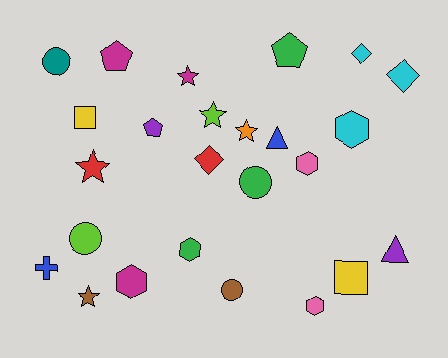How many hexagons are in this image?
There are 5 hexagons.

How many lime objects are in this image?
There are 2 lime objects.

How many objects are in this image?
There are 25 objects.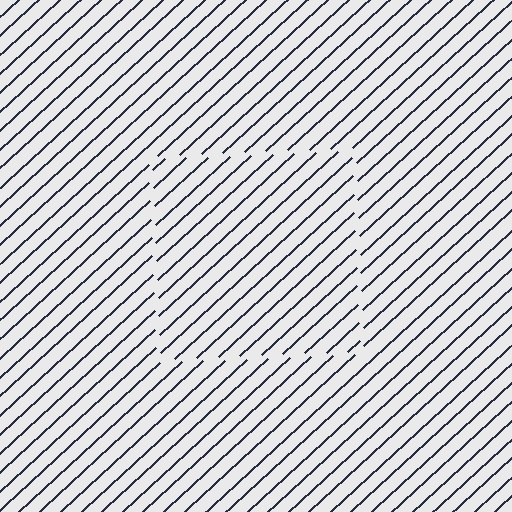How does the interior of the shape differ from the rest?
The interior of the shape contains the same grating, shifted by half a period — the contour is defined by the phase discontinuity where line-ends from the inner and outer gratings abut.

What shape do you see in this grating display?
An illusory square. The interior of the shape contains the same grating, shifted by half a period — the contour is defined by the phase discontinuity where line-ends from the inner and outer gratings abut.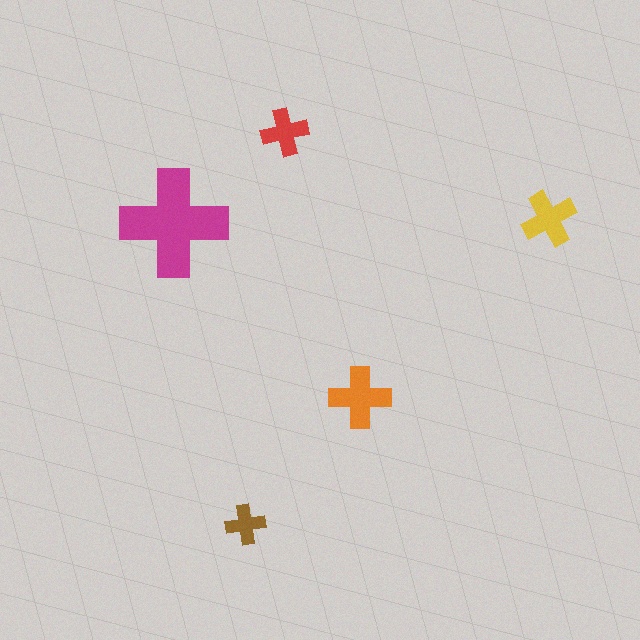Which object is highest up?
The red cross is topmost.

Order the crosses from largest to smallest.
the magenta one, the orange one, the yellow one, the red one, the brown one.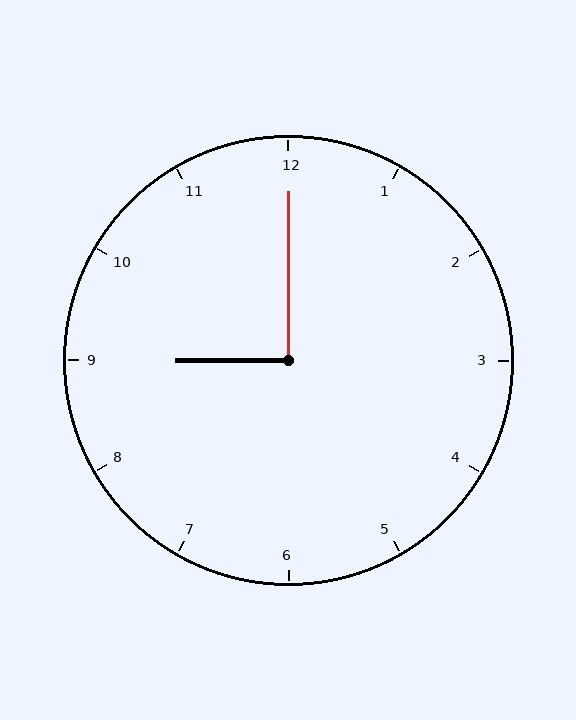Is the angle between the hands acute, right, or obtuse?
It is right.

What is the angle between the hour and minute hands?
Approximately 90 degrees.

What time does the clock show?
9:00.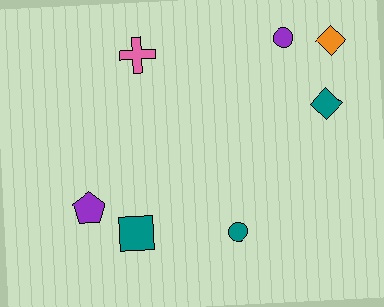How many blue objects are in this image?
There are no blue objects.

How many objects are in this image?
There are 7 objects.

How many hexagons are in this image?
There are no hexagons.